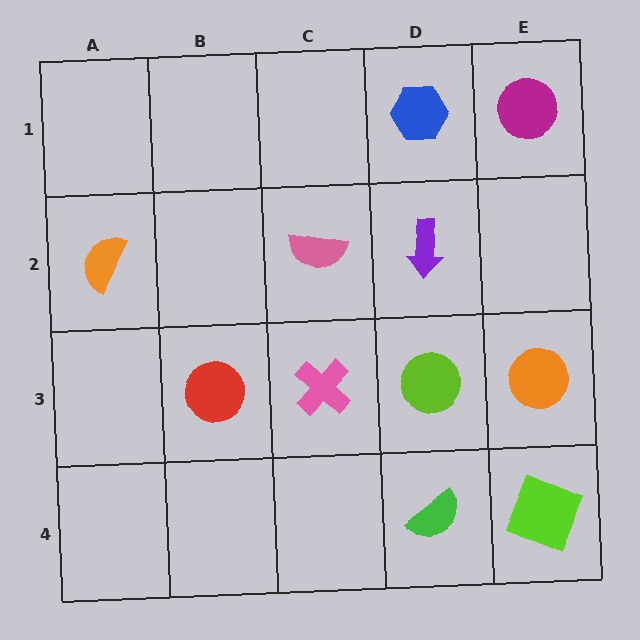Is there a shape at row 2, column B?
No, that cell is empty.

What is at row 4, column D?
A green semicircle.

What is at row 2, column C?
A pink semicircle.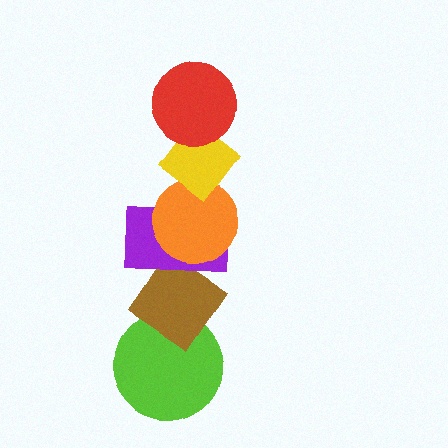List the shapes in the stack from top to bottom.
From top to bottom: the red circle, the yellow diamond, the orange circle, the purple rectangle, the brown diamond, the lime circle.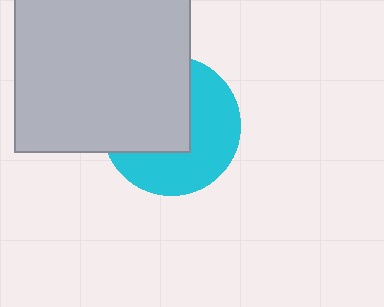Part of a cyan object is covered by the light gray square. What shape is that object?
It is a circle.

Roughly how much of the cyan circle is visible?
About half of it is visible (roughly 50%).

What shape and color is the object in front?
The object in front is a light gray square.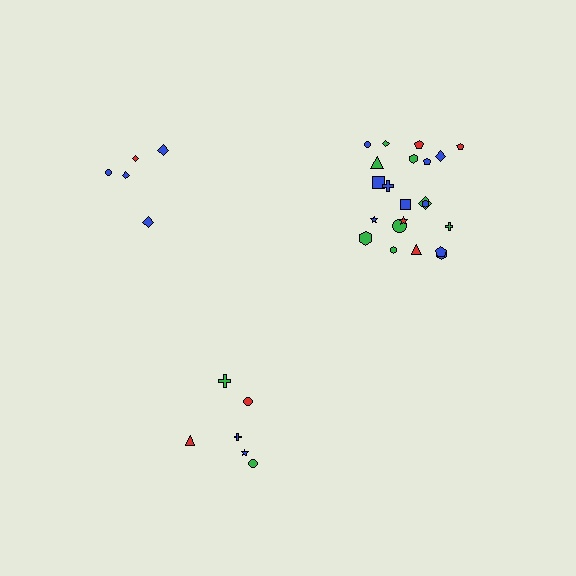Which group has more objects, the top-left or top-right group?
The top-right group.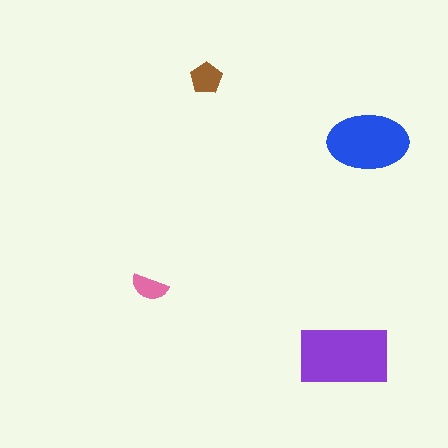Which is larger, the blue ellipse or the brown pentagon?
The blue ellipse.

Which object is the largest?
The purple rectangle.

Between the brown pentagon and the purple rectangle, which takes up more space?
The purple rectangle.